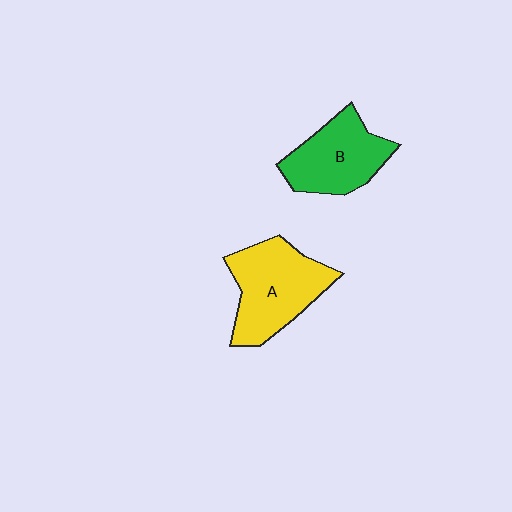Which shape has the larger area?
Shape A (yellow).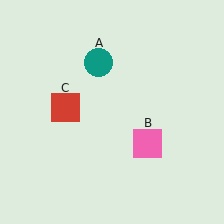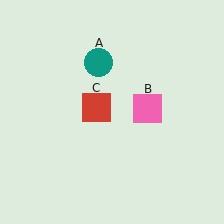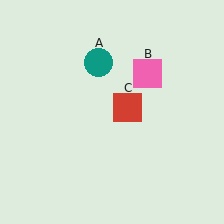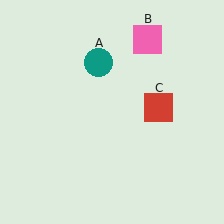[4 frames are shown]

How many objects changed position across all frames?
2 objects changed position: pink square (object B), red square (object C).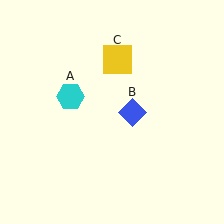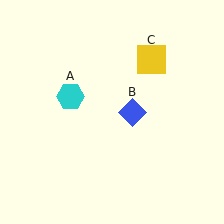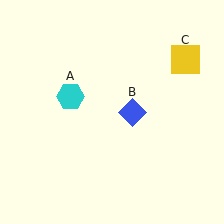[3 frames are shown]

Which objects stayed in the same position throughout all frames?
Cyan hexagon (object A) and blue diamond (object B) remained stationary.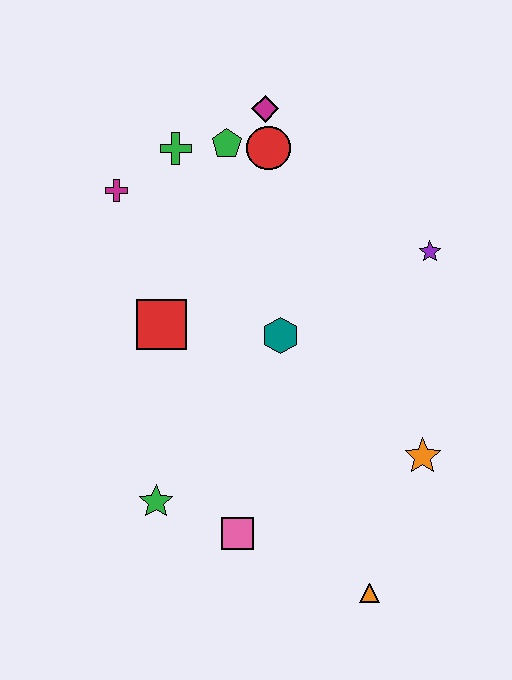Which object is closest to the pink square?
The green star is closest to the pink square.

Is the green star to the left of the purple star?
Yes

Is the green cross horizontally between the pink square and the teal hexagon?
No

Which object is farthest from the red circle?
The orange triangle is farthest from the red circle.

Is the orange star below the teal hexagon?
Yes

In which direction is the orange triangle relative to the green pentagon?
The orange triangle is below the green pentagon.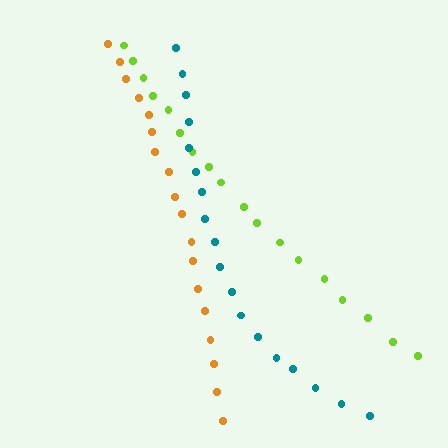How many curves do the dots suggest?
There are 3 distinct paths.